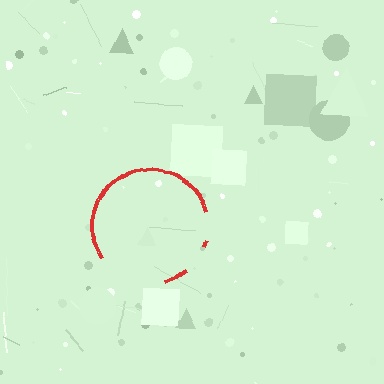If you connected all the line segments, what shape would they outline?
They would outline a circle.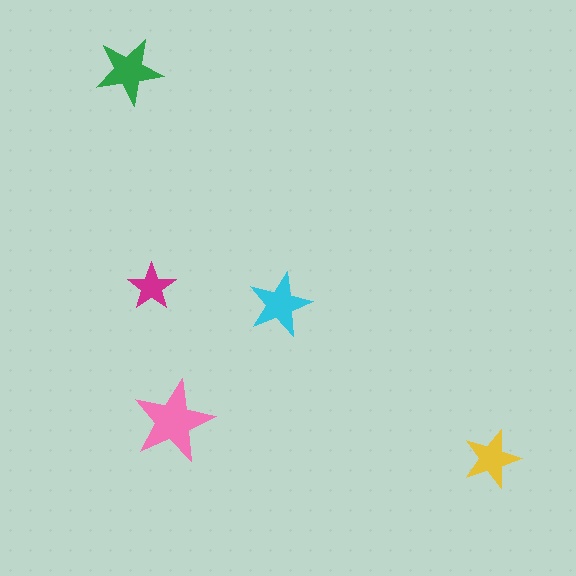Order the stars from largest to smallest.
the pink one, the green one, the cyan one, the yellow one, the magenta one.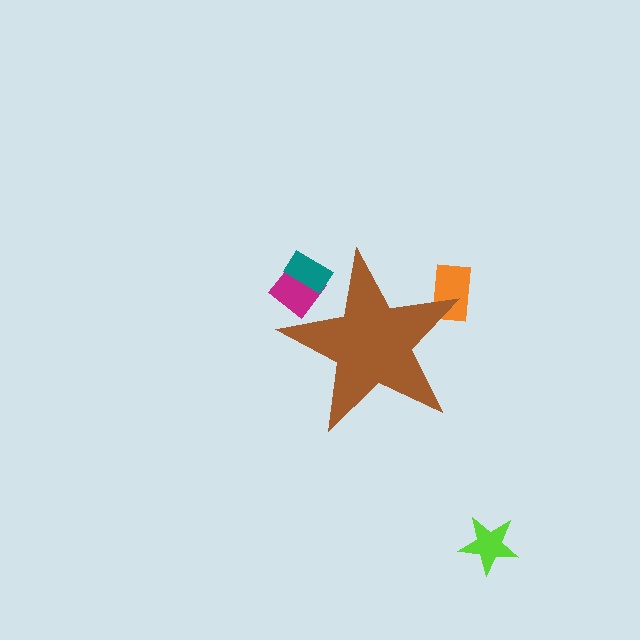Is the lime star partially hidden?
No, the lime star is fully visible.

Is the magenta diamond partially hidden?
Yes, the magenta diamond is partially hidden behind the brown star.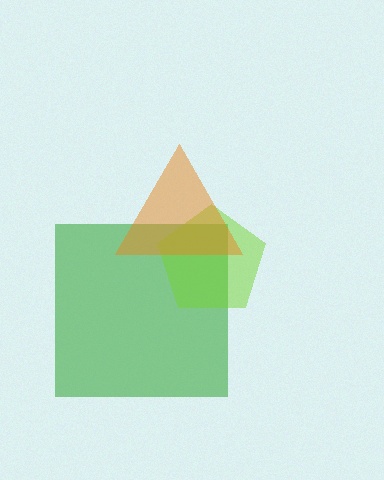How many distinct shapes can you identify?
There are 3 distinct shapes: a green square, a lime pentagon, an orange triangle.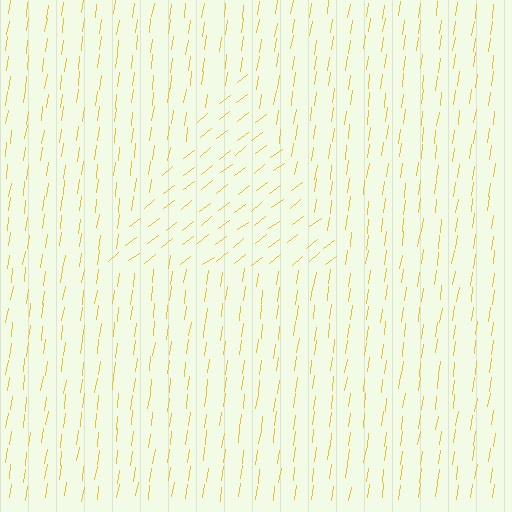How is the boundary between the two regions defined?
The boundary is defined purely by a change in line orientation (approximately 45 degrees difference). All lines are the same color and thickness.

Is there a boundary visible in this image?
Yes, there is a texture boundary formed by a change in line orientation.